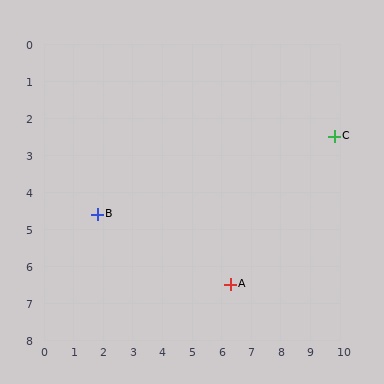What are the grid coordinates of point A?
Point A is at approximately (6.3, 6.5).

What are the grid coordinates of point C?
Point C is at approximately (9.8, 2.5).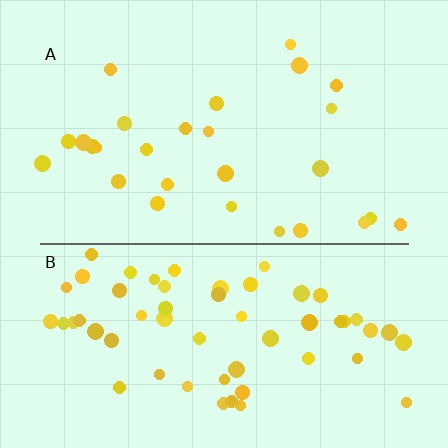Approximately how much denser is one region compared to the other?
Approximately 2.1× — region B over region A.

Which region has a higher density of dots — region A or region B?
B (the bottom).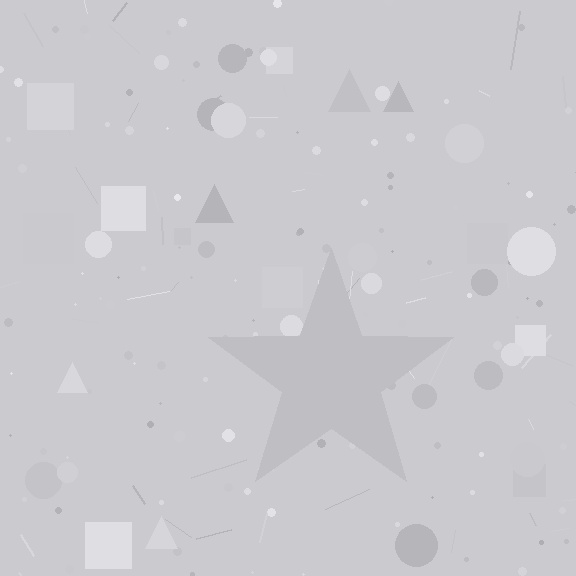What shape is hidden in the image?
A star is hidden in the image.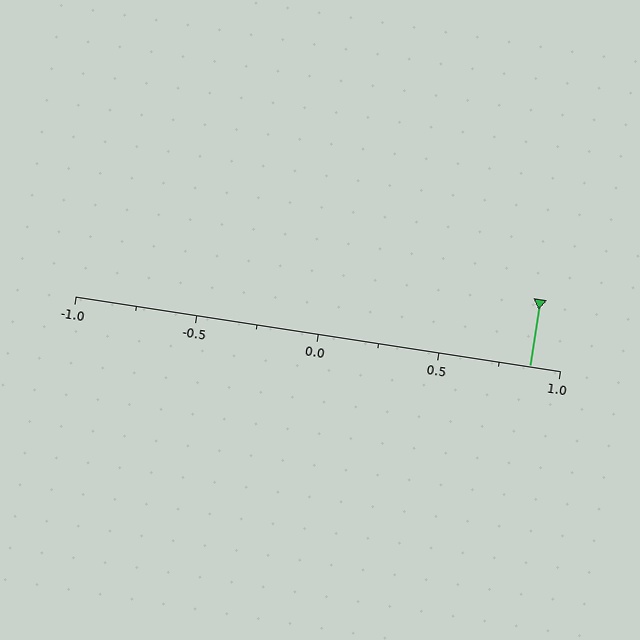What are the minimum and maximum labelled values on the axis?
The axis runs from -1.0 to 1.0.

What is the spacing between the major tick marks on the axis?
The major ticks are spaced 0.5 apart.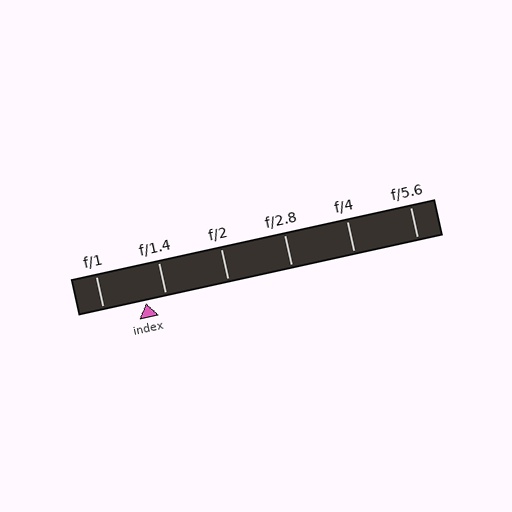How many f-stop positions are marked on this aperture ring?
There are 6 f-stop positions marked.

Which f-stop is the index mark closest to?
The index mark is closest to f/1.4.